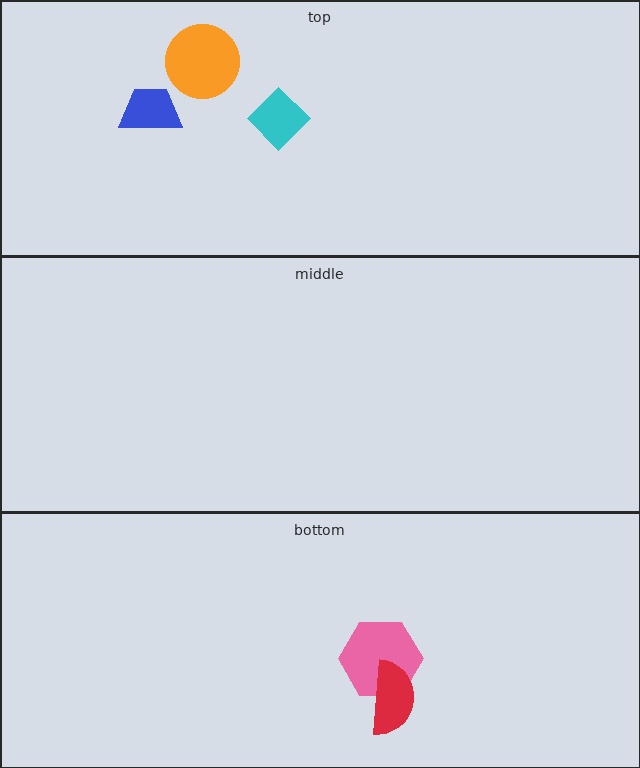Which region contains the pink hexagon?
The bottom region.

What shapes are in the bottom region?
The pink hexagon, the red semicircle.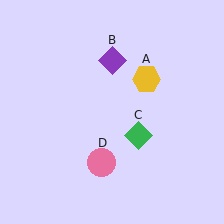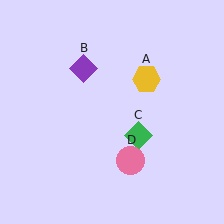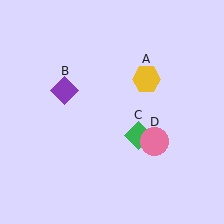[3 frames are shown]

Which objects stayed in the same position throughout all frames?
Yellow hexagon (object A) and green diamond (object C) remained stationary.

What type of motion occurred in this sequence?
The purple diamond (object B), pink circle (object D) rotated counterclockwise around the center of the scene.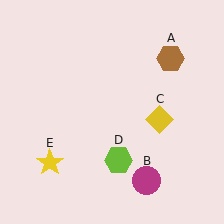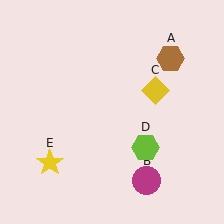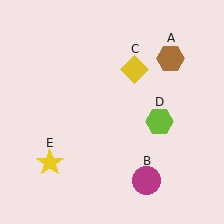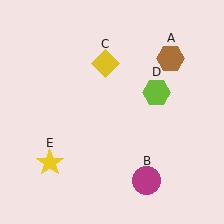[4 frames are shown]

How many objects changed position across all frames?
2 objects changed position: yellow diamond (object C), lime hexagon (object D).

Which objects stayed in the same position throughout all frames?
Brown hexagon (object A) and magenta circle (object B) and yellow star (object E) remained stationary.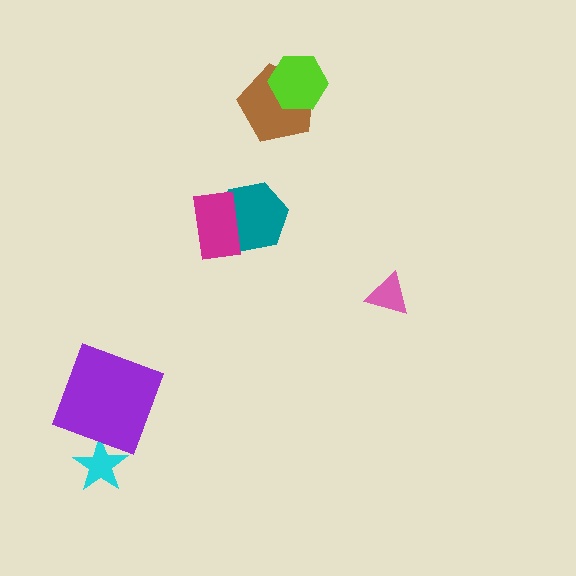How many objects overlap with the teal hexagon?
1 object overlaps with the teal hexagon.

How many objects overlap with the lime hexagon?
1 object overlaps with the lime hexagon.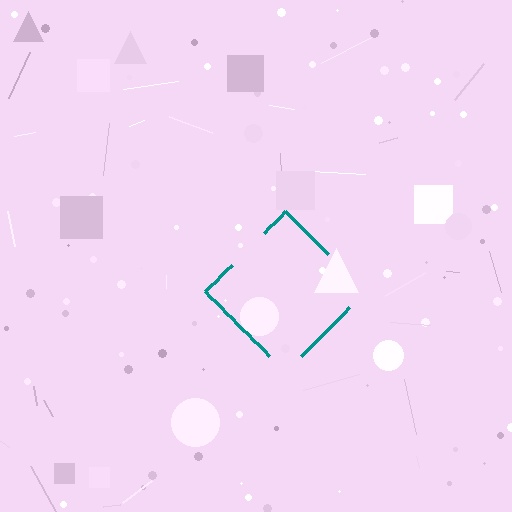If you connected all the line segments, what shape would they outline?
They would outline a diamond.